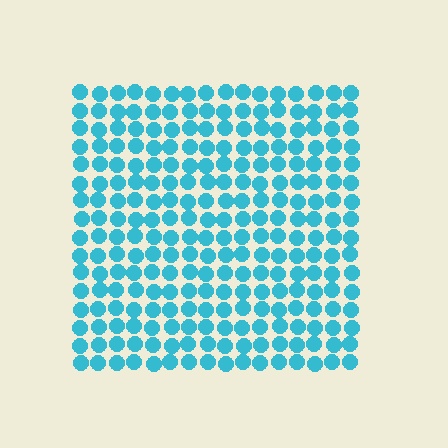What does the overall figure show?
The overall figure shows a square.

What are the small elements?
The small elements are circles.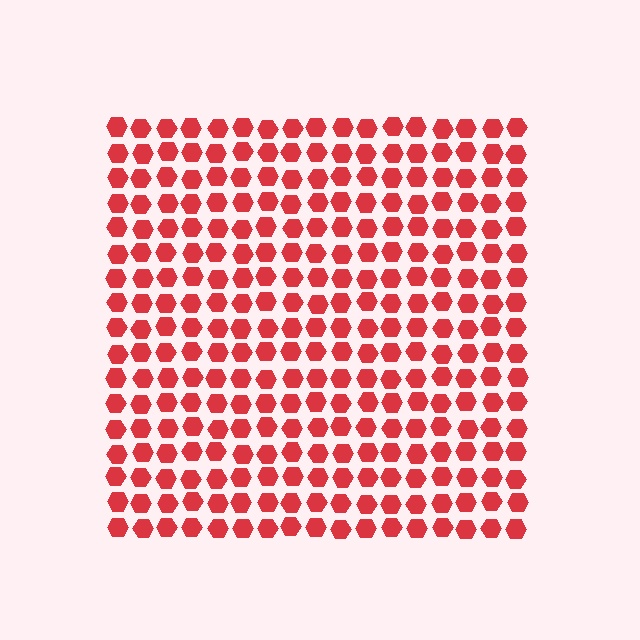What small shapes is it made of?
It is made of small hexagons.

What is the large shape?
The large shape is a square.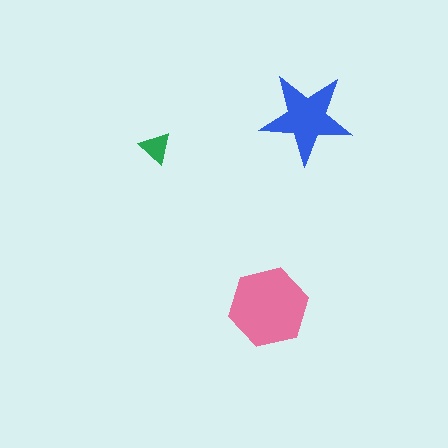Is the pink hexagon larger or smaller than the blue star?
Larger.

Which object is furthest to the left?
The green triangle is leftmost.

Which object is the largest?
The pink hexagon.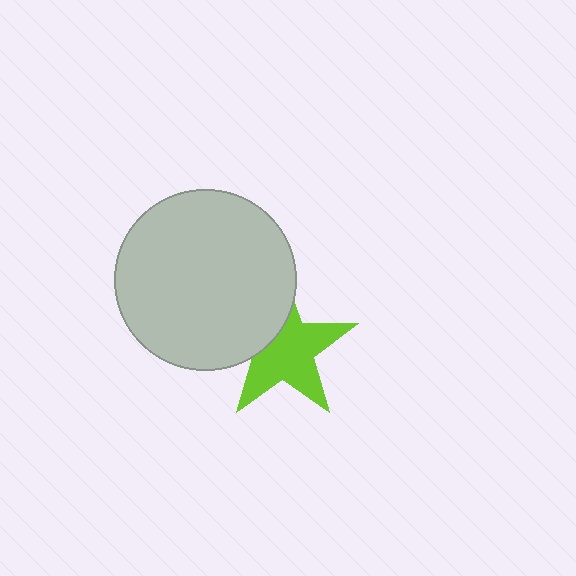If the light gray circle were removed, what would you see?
You would see the complete lime star.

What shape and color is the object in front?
The object in front is a light gray circle.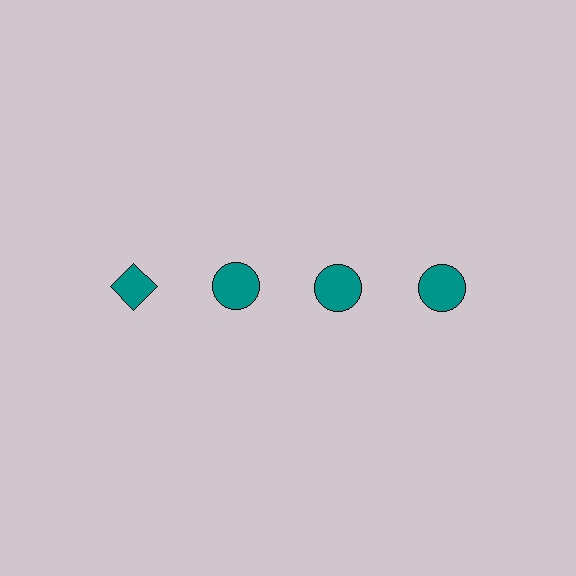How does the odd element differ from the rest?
It has a different shape: diamond instead of circle.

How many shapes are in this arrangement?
There are 4 shapes arranged in a grid pattern.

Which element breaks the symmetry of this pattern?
The teal diamond in the top row, leftmost column breaks the symmetry. All other shapes are teal circles.